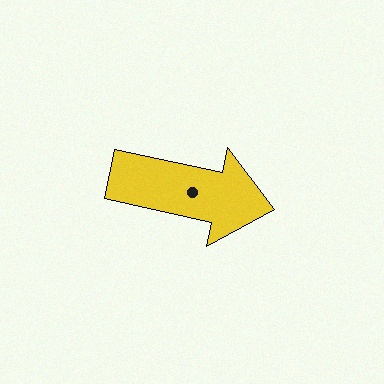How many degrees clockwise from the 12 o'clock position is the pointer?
Approximately 102 degrees.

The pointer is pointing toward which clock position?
Roughly 3 o'clock.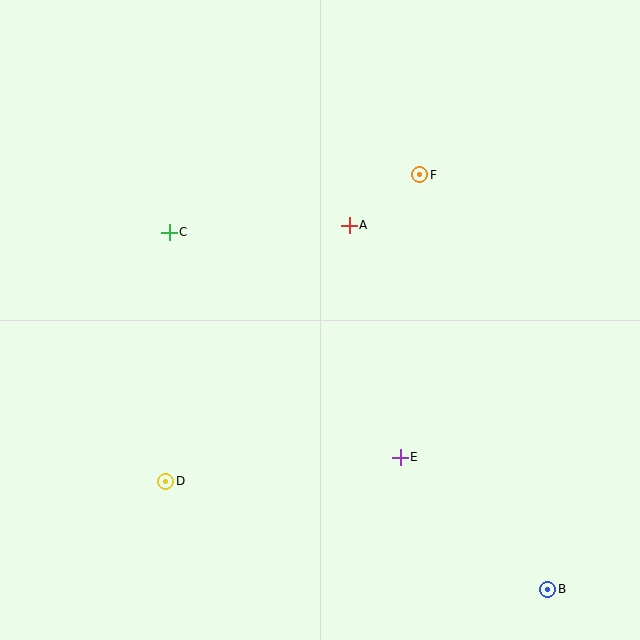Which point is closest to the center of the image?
Point A at (349, 225) is closest to the center.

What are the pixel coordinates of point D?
Point D is at (166, 481).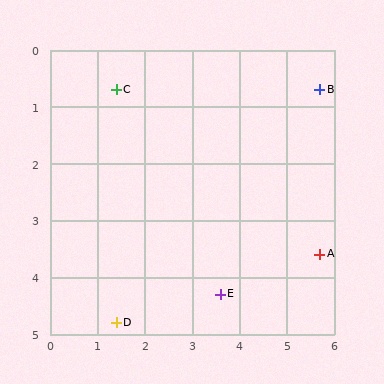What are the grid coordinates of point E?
Point E is at approximately (3.6, 4.3).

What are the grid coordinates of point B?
Point B is at approximately (5.7, 0.7).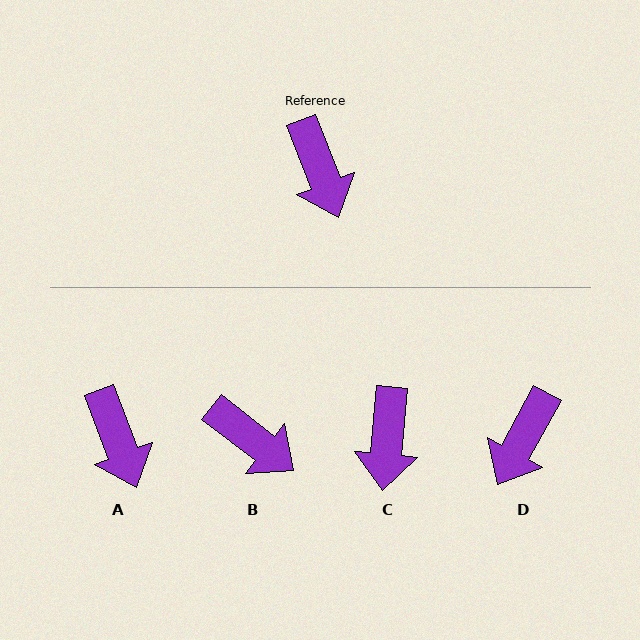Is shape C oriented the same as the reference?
No, it is off by about 26 degrees.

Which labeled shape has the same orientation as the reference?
A.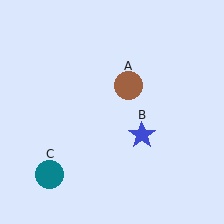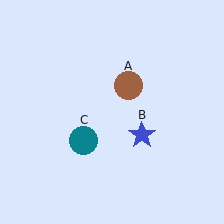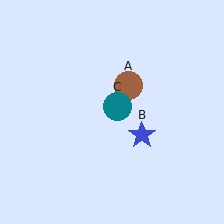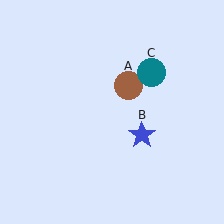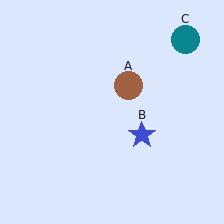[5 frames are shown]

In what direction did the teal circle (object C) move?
The teal circle (object C) moved up and to the right.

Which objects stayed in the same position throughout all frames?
Brown circle (object A) and blue star (object B) remained stationary.